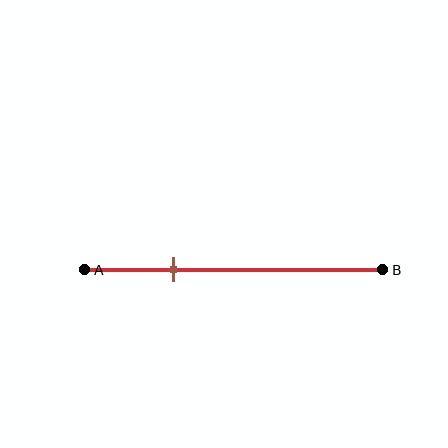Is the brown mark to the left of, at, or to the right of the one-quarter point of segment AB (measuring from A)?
The brown mark is to the right of the one-quarter point of segment AB.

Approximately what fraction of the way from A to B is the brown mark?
The brown mark is approximately 30% of the way from A to B.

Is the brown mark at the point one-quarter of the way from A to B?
No, the mark is at about 30% from A, not at the 25% one-quarter point.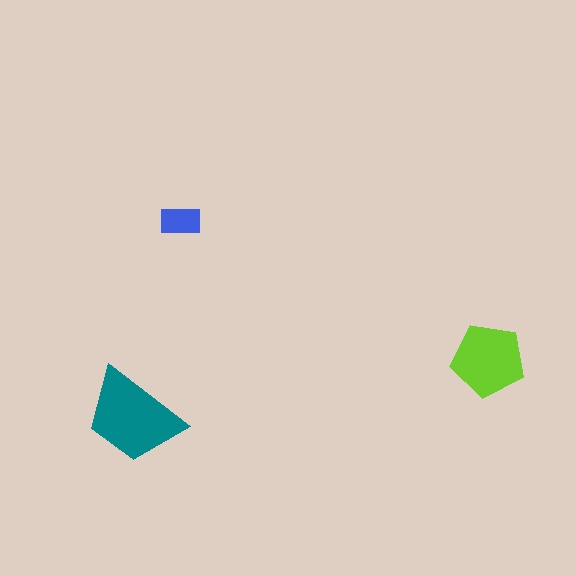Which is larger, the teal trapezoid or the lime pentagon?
The teal trapezoid.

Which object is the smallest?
The blue rectangle.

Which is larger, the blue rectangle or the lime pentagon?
The lime pentagon.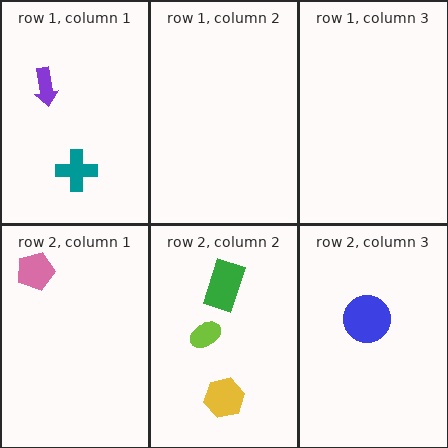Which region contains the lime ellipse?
The row 2, column 2 region.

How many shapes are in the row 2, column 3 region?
1.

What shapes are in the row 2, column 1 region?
The pink pentagon.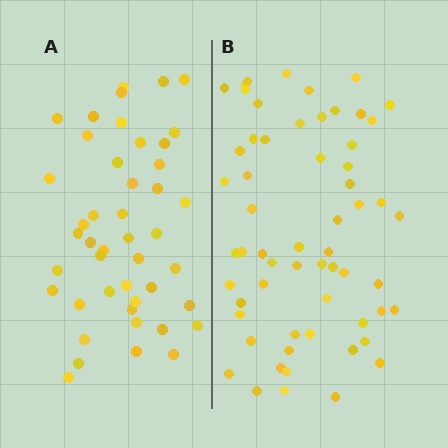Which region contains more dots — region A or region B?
Region B (the right region) has more dots.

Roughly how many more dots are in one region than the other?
Region B has approximately 15 more dots than region A.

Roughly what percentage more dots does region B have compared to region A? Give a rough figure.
About 35% more.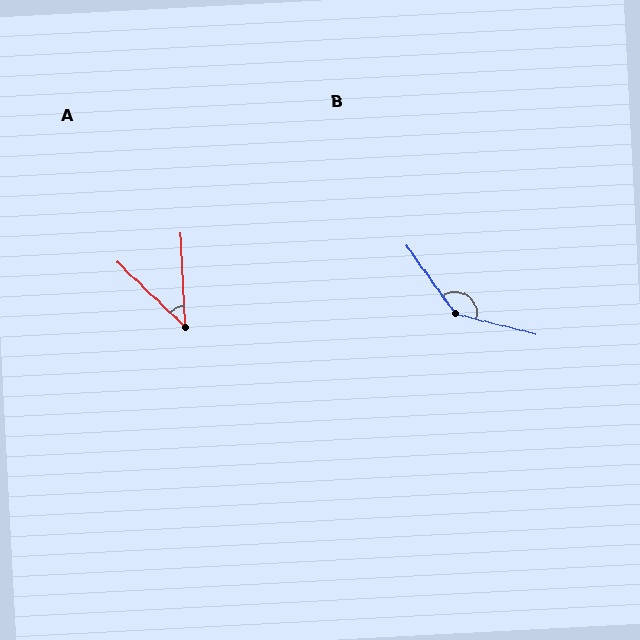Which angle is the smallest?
A, at approximately 43 degrees.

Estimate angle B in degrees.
Approximately 140 degrees.